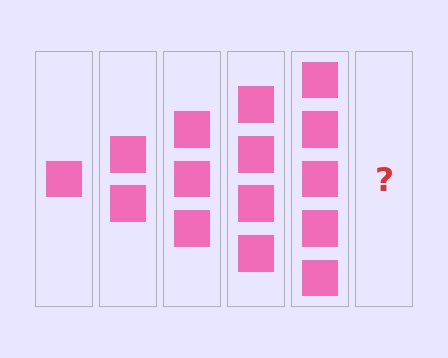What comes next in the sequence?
The next element should be 6 squares.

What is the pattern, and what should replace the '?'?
The pattern is that each step adds one more square. The '?' should be 6 squares.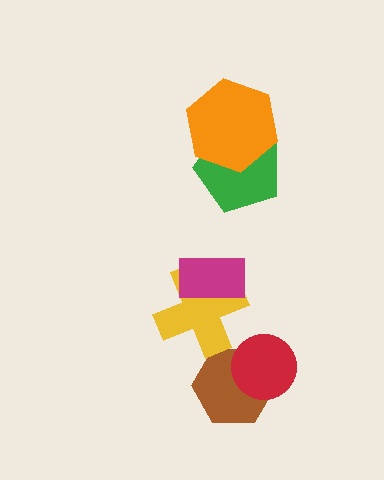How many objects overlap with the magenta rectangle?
1 object overlaps with the magenta rectangle.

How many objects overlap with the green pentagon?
1 object overlaps with the green pentagon.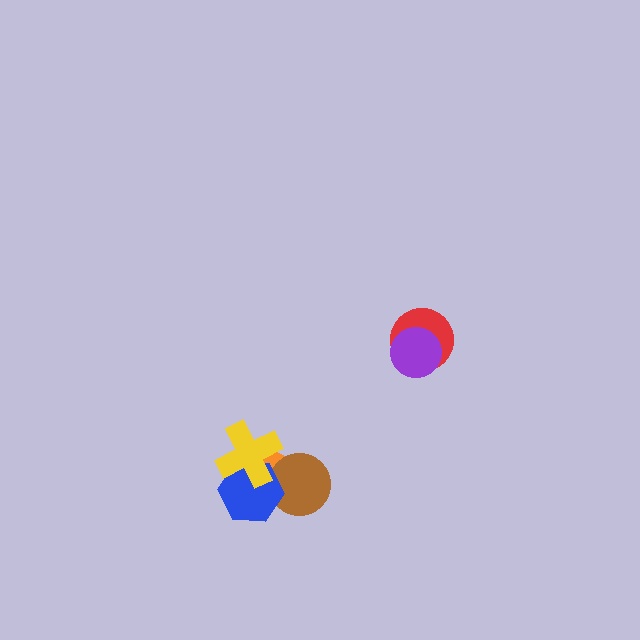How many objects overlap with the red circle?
1 object overlaps with the red circle.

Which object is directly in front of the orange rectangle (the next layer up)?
The brown circle is directly in front of the orange rectangle.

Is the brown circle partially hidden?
Yes, it is partially covered by another shape.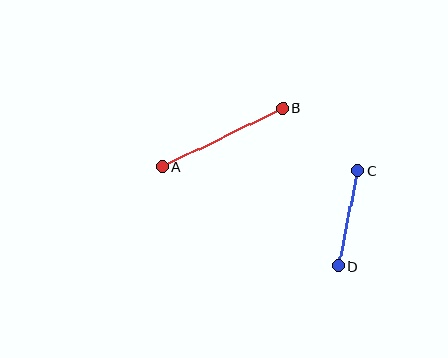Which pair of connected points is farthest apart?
Points A and B are farthest apart.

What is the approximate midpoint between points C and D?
The midpoint is at approximately (348, 218) pixels.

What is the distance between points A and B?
The distance is approximately 133 pixels.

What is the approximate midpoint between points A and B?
The midpoint is at approximately (223, 137) pixels.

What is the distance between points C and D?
The distance is approximately 98 pixels.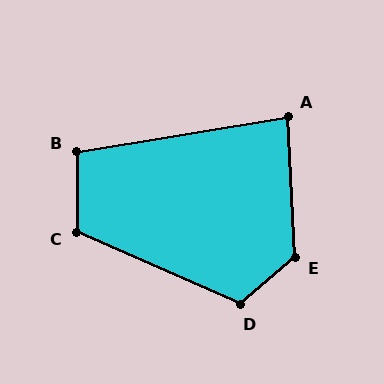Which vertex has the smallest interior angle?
A, at approximately 84 degrees.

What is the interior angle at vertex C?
Approximately 114 degrees (obtuse).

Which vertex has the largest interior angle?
E, at approximately 128 degrees.